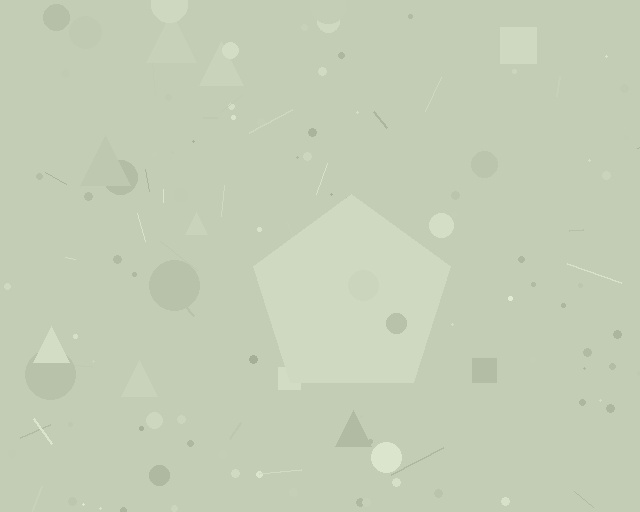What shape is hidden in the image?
A pentagon is hidden in the image.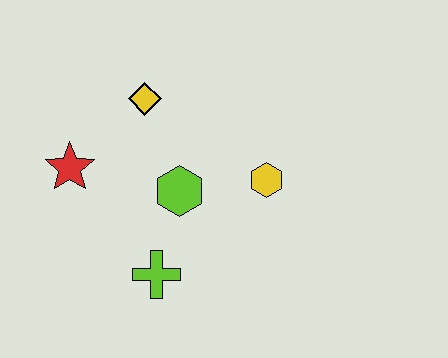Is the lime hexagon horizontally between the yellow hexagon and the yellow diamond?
Yes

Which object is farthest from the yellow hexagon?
The red star is farthest from the yellow hexagon.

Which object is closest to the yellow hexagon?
The lime hexagon is closest to the yellow hexagon.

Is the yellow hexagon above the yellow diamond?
No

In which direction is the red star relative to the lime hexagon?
The red star is to the left of the lime hexagon.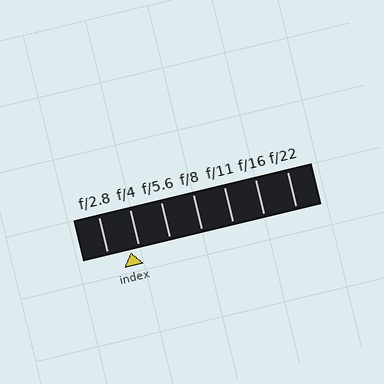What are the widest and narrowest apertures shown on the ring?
The widest aperture shown is f/2.8 and the narrowest is f/22.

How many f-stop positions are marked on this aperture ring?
There are 7 f-stop positions marked.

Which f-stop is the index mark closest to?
The index mark is closest to f/4.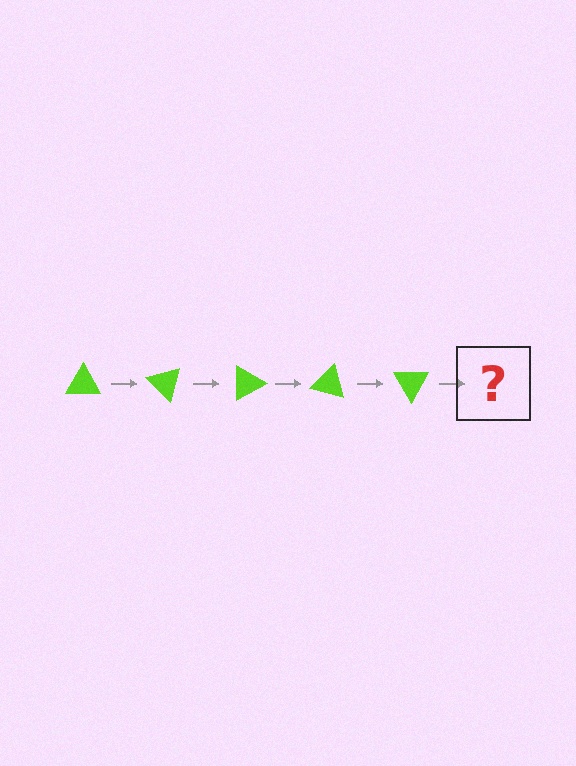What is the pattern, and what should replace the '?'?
The pattern is that the triangle rotates 45 degrees each step. The '?' should be a lime triangle rotated 225 degrees.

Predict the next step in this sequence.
The next step is a lime triangle rotated 225 degrees.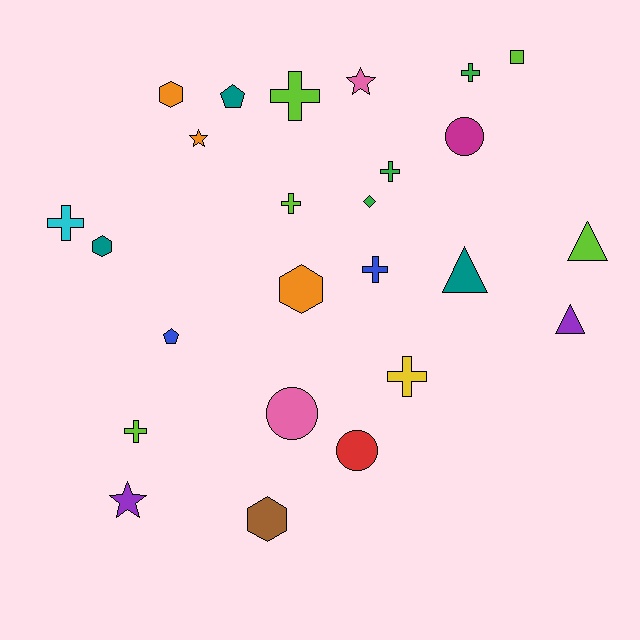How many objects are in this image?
There are 25 objects.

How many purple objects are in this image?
There are 2 purple objects.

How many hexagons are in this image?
There are 4 hexagons.